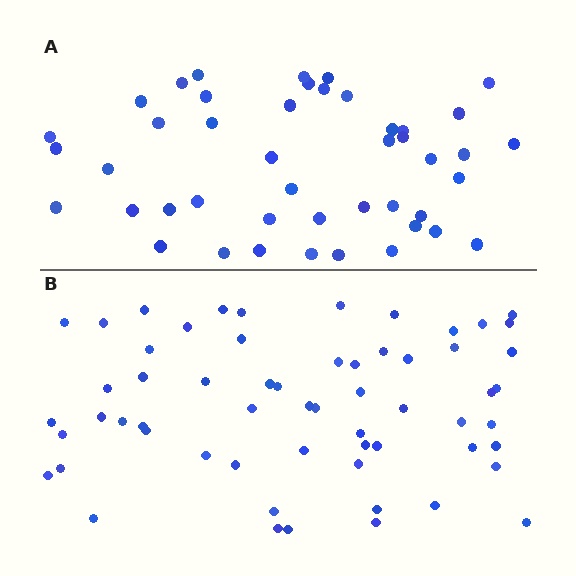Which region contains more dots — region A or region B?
Region B (the bottom region) has more dots.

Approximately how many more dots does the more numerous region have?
Region B has approximately 15 more dots than region A.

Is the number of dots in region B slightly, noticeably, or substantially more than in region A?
Region B has noticeably more, but not dramatically so. The ratio is roughly 1.3 to 1.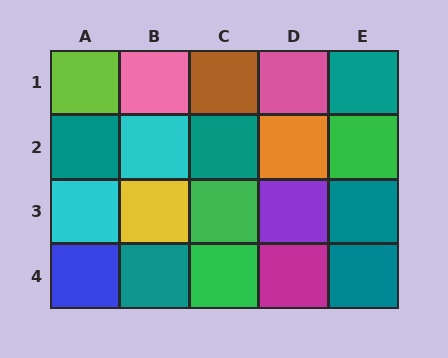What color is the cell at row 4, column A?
Blue.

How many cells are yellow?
1 cell is yellow.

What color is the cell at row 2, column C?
Teal.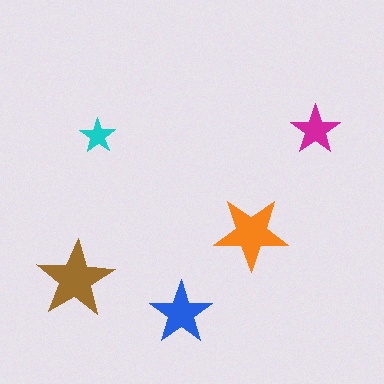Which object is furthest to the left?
The brown star is leftmost.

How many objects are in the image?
There are 5 objects in the image.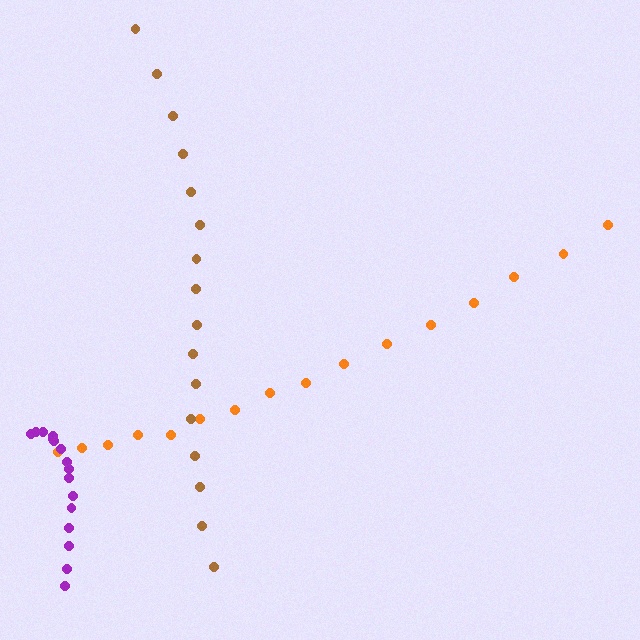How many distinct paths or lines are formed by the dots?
There are 3 distinct paths.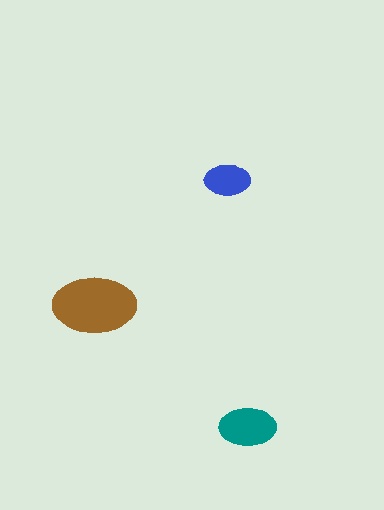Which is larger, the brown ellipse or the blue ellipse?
The brown one.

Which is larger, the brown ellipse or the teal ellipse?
The brown one.